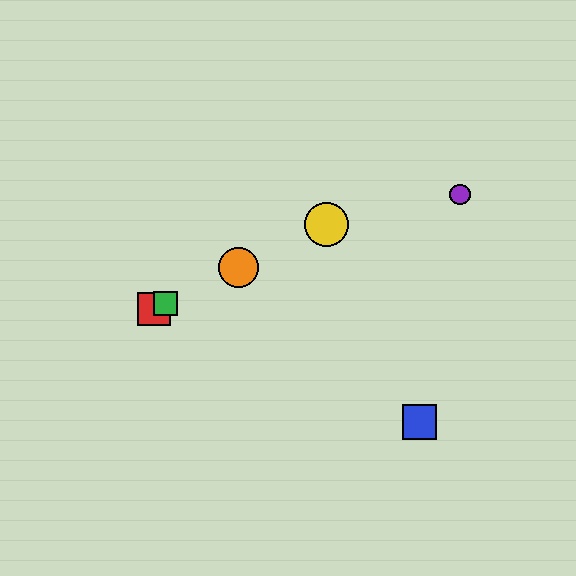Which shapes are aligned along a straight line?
The red square, the green square, the yellow circle, the orange circle are aligned along a straight line.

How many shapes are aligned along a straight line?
4 shapes (the red square, the green square, the yellow circle, the orange circle) are aligned along a straight line.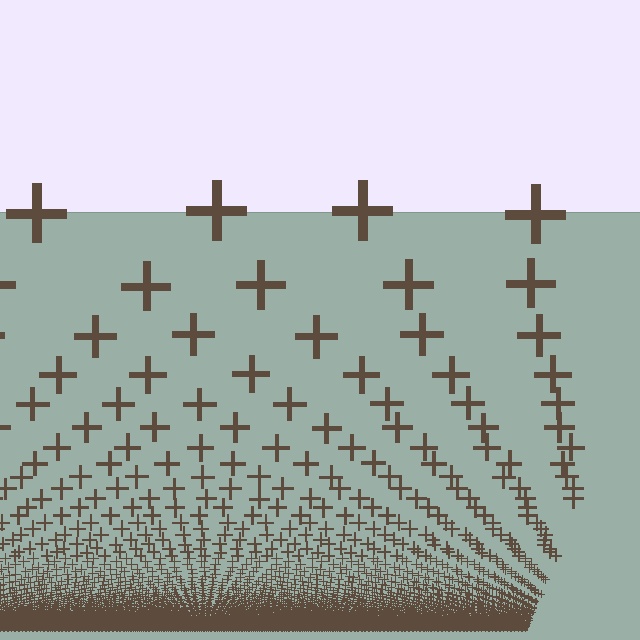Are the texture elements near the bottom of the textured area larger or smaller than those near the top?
Smaller. The gradient is inverted — elements near the bottom are smaller and denser.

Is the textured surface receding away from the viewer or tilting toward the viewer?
The surface appears to tilt toward the viewer. Texture elements get larger and sparser toward the top.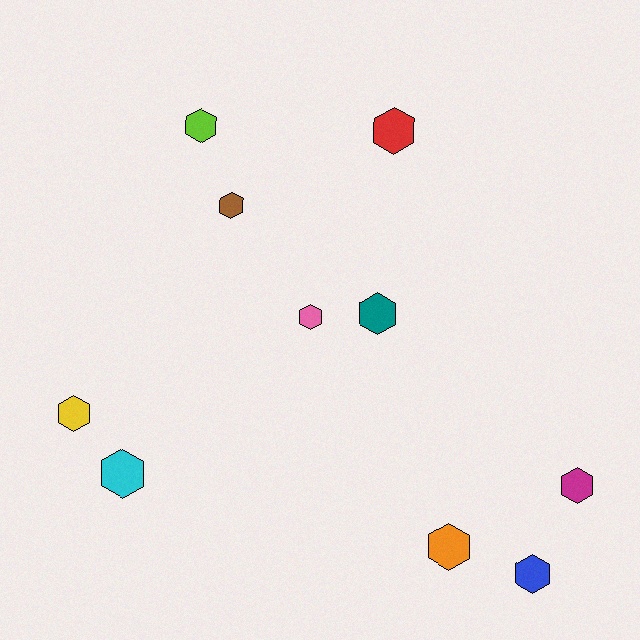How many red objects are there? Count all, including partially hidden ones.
There is 1 red object.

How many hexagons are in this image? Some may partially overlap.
There are 10 hexagons.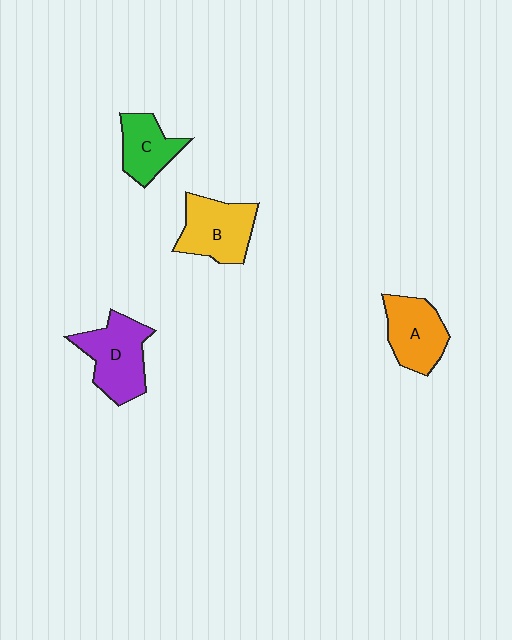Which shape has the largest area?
Shape D (purple).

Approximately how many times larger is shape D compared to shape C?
Approximately 1.5 times.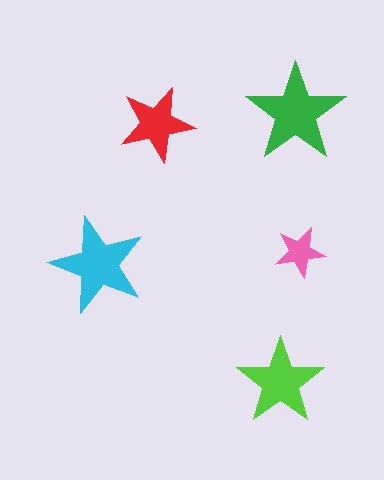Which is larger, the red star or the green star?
The green one.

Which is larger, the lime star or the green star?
The green one.